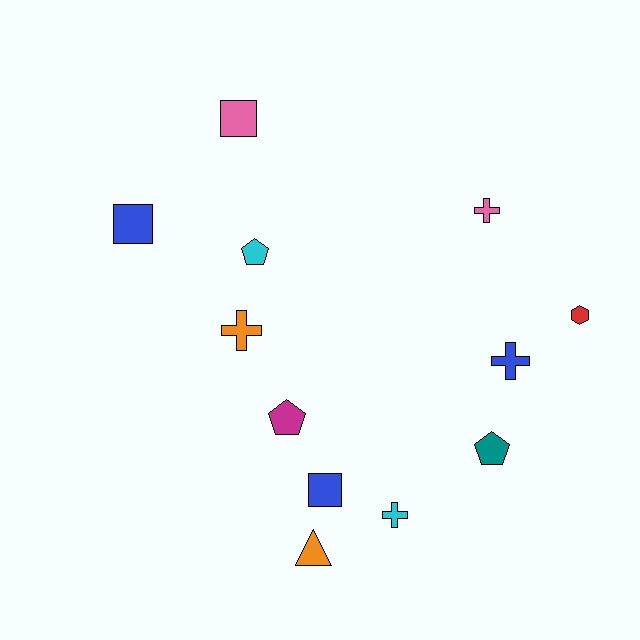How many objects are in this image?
There are 12 objects.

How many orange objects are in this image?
There are 2 orange objects.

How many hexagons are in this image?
There is 1 hexagon.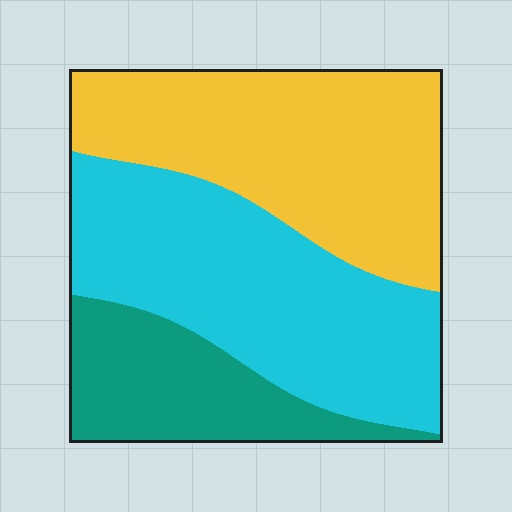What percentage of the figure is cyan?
Cyan takes up between a quarter and a half of the figure.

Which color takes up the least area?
Teal, at roughly 20%.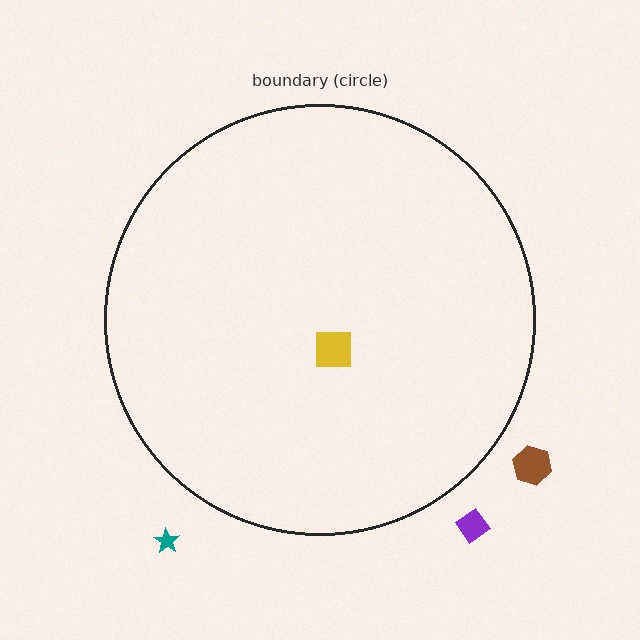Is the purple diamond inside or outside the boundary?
Outside.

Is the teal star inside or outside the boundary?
Outside.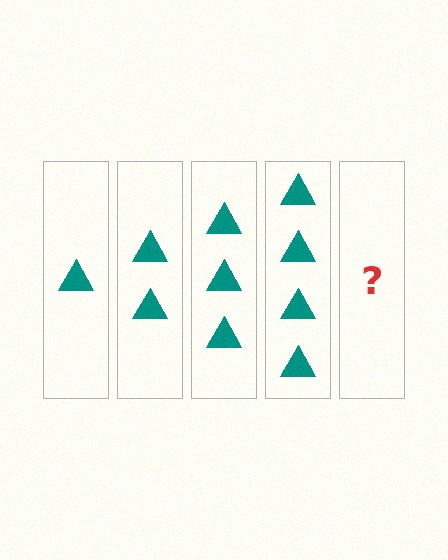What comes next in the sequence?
The next element should be 5 triangles.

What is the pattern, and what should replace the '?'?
The pattern is that each step adds one more triangle. The '?' should be 5 triangles.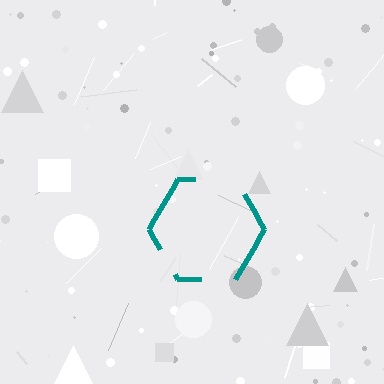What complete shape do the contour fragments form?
The contour fragments form a hexagon.